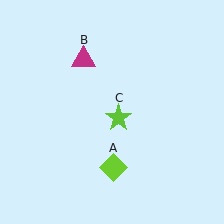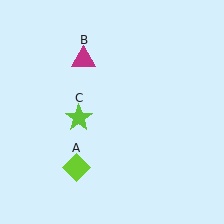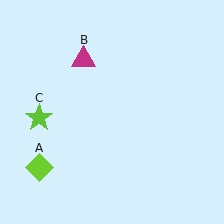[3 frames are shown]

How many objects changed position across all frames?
2 objects changed position: lime diamond (object A), lime star (object C).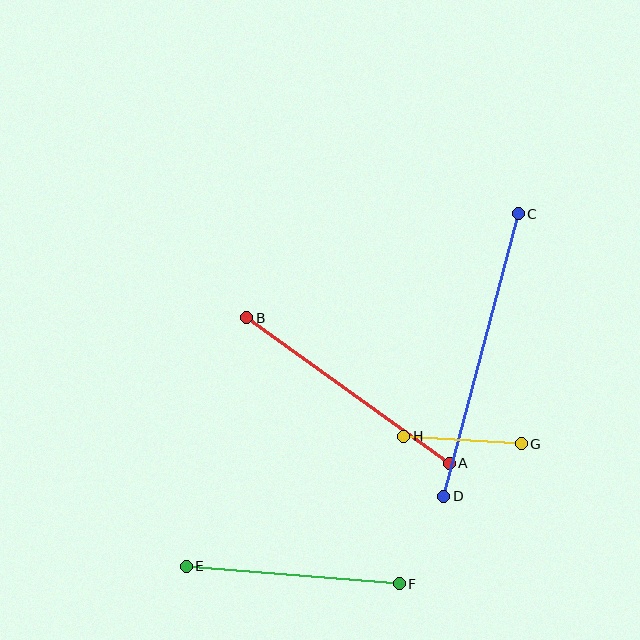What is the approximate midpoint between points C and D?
The midpoint is at approximately (481, 355) pixels.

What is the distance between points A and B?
The distance is approximately 250 pixels.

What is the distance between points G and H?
The distance is approximately 118 pixels.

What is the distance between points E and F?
The distance is approximately 214 pixels.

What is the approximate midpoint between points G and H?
The midpoint is at approximately (462, 440) pixels.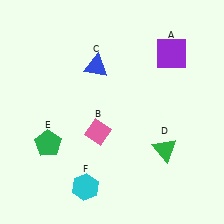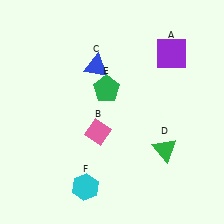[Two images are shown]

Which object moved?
The green pentagon (E) moved right.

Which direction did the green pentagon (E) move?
The green pentagon (E) moved right.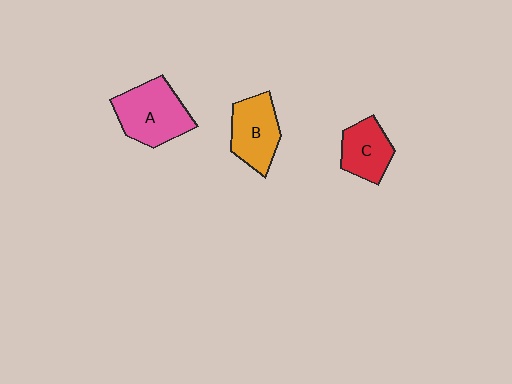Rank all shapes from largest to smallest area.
From largest to smallest: A (pink), B (orange), C (red).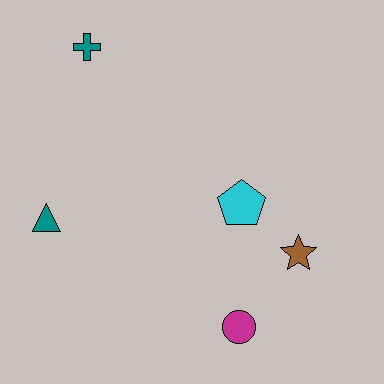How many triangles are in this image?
There is 1 triangle.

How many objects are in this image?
There are 5 objects.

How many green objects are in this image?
There are no green objects.